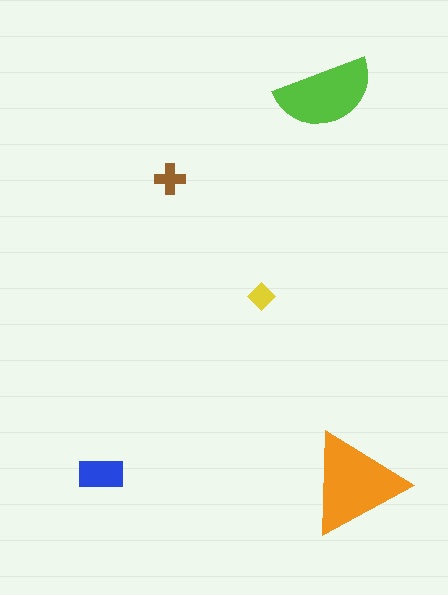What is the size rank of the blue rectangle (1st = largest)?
3rd.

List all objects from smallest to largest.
The yellow diamond, the brown cross, the blue rectangle, the lime semicircle, the orange triangle.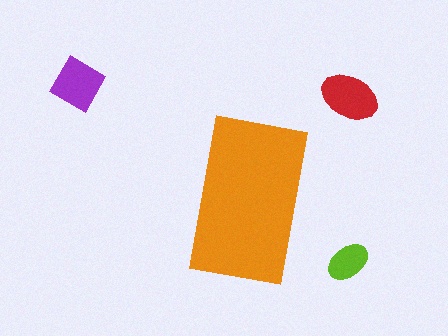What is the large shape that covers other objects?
An orange rectangle.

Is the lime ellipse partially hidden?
No, the lime ellipse is fully visible.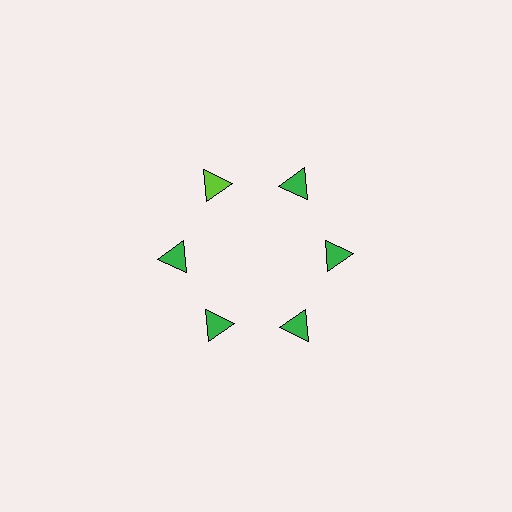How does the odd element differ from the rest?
It has a different color: lime instead of green.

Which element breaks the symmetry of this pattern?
The lime triangle at roughly the 11 o'clock position breaks the symmetry. All other shapes are green triangles.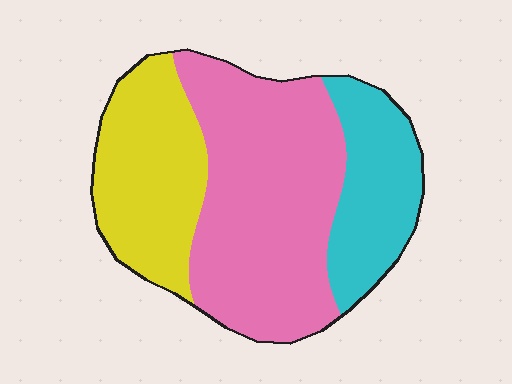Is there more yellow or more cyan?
Yellow.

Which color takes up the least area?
Cyan, at roughly 20%.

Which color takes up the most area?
Pink, at roughly 50%.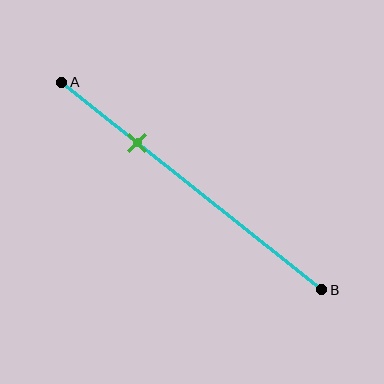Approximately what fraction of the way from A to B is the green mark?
The green mark is approximately 30% of the way from A to B.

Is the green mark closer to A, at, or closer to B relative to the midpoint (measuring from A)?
The green mark is closer to point A than the midpoint of segment AB.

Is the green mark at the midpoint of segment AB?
No, the mark is at about 30% from A, not at the 50% midpoint.